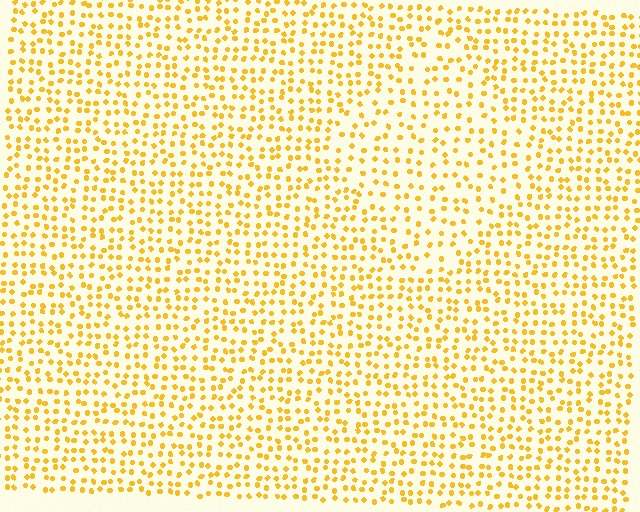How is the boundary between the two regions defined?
The boundary is defined by a change in element density (approximately 1.5x ratio). All elements are the same color, size, and shape.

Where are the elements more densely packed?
The elements are more densely packed outside the diamond boundary.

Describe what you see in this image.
The image contains small yellow elements arranged at two different densities. A diamond-shaped region is visible where the elements are less densely packed than the surrounding area.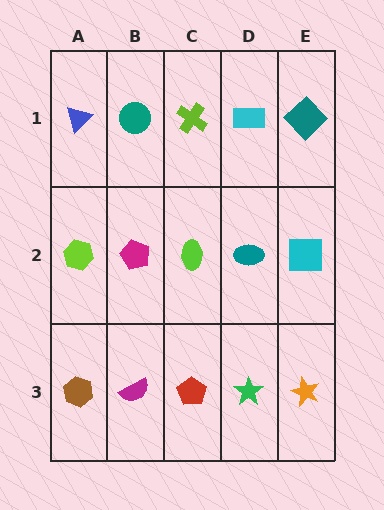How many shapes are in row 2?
5 shapes.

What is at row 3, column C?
A red pentagon.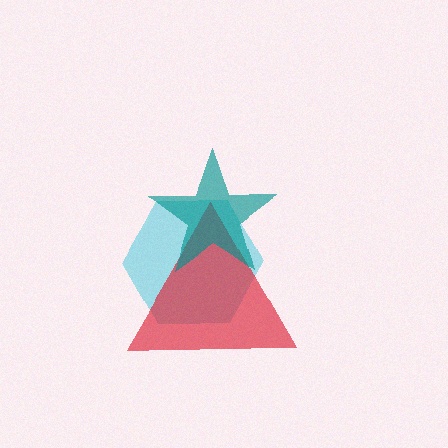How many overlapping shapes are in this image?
There are 3 overlapping shapes in the image.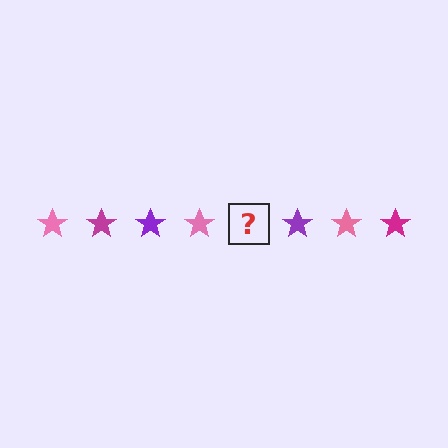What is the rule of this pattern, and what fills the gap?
The rule is that the pattern cycles through pink, magenta, purple stars. The gap should be filled with a magenta star.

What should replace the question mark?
The question mark should be replaced with a magenta star.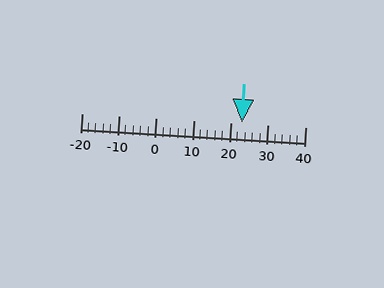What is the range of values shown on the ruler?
The ruler shows values from -20 to 40.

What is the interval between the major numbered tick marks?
The major tick marks are spaced 10 units apart.